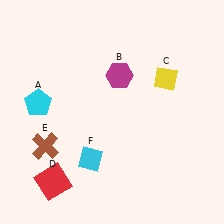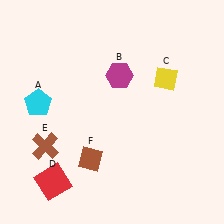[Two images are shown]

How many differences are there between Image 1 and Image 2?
There is 1 difference between the two images.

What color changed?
The diamond (F) changed from cyan in Image 1 to brown in Image 2.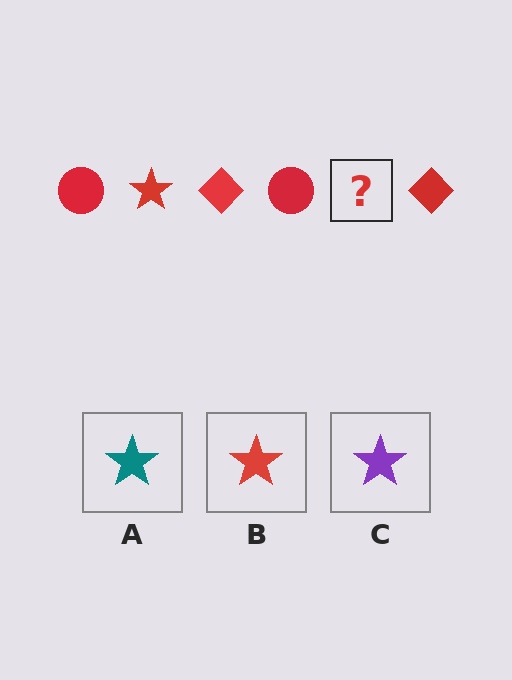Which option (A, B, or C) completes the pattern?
B.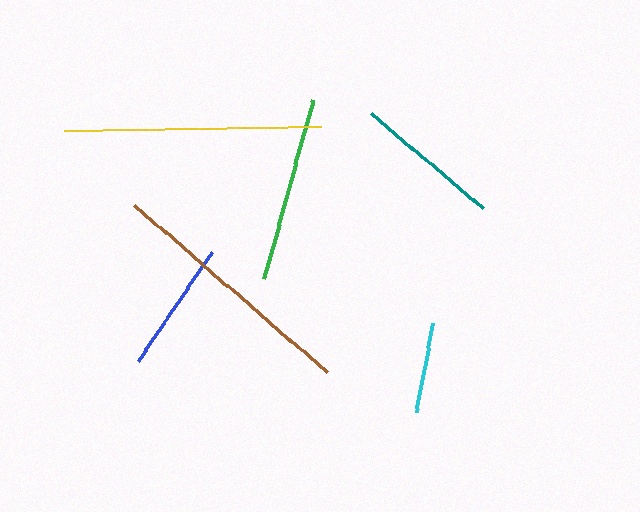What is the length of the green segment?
The green segment is approximately 185 pixels long.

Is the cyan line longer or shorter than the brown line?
The brown line is longer than the cyan line.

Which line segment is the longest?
The yellow line is the longest at approximately 257 pixels.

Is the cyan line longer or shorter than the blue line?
The blue line is longer than the cyan line.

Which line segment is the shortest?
The cyan line is the shortest at approximately 91 pixels.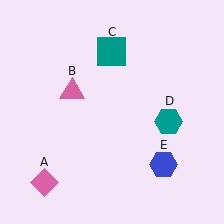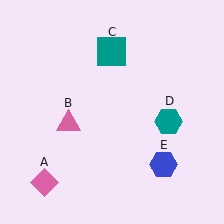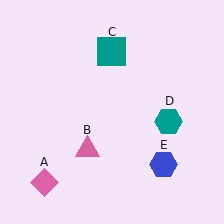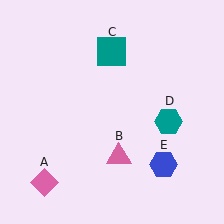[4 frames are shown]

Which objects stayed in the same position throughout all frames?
Pink diamond (object A) and teal square (object C) and teal hexagon (object D) and blue hexagon (object E) remained stationary.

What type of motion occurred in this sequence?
The pink triangle (object B) rotated counterclockwise around the center of the scene.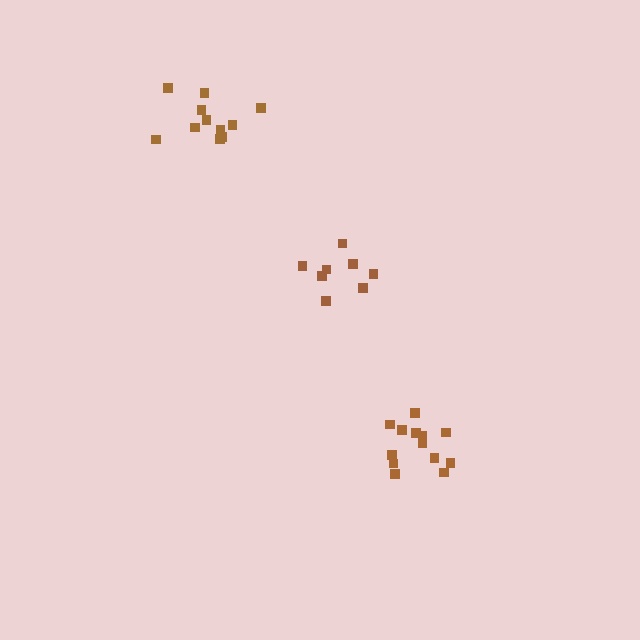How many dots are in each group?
Group 1: 13 dots, Group 2: 11 dots, Group 3: 8 dots (32 total).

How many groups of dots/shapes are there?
There are 3 groups.